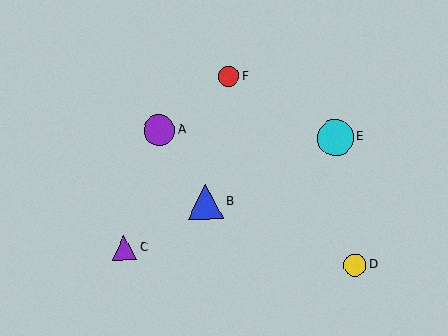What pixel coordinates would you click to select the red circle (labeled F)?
Click at (229, 77) to select the red circle F.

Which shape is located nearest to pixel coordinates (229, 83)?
The red circle (labeled F) at (229, 77) is nearest to that location.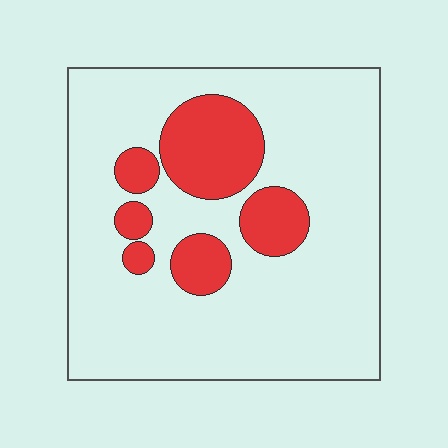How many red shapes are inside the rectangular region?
6.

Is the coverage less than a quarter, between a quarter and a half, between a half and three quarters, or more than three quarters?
Less than a quarter.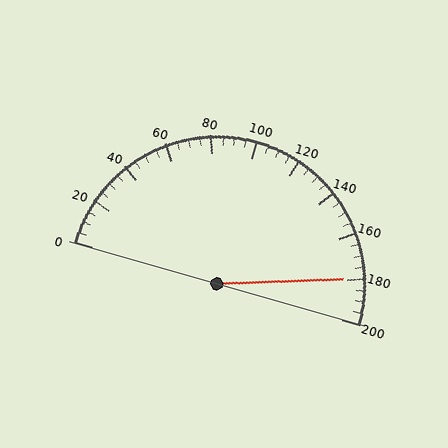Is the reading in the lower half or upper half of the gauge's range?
The reading is in the upper half of the range (0 to 200).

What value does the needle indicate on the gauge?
The needle indicates approximately 180.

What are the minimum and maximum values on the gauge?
The gauge ranges from 0 to 200.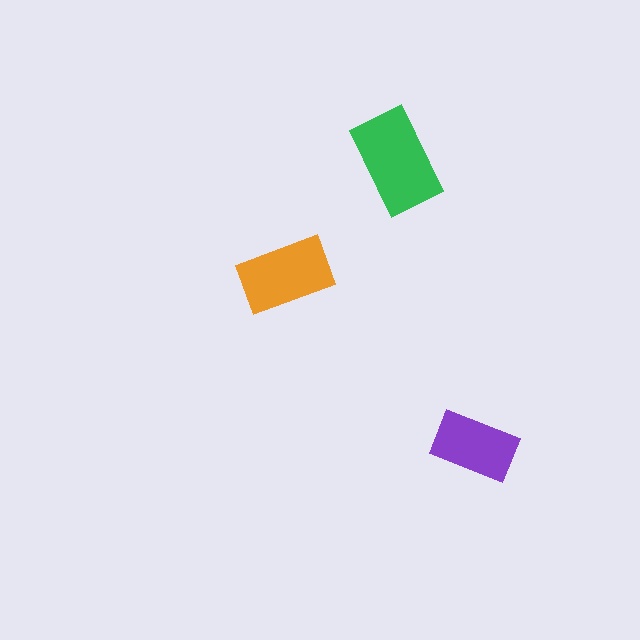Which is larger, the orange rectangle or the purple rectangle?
The orange one.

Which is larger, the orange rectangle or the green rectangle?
The green one.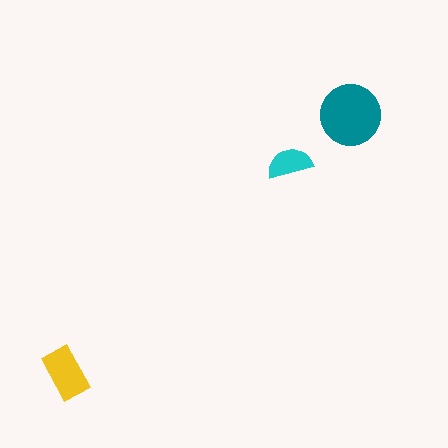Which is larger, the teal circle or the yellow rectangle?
The teal circle.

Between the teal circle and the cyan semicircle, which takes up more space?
The teal circle.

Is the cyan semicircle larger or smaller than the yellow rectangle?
Smaller.